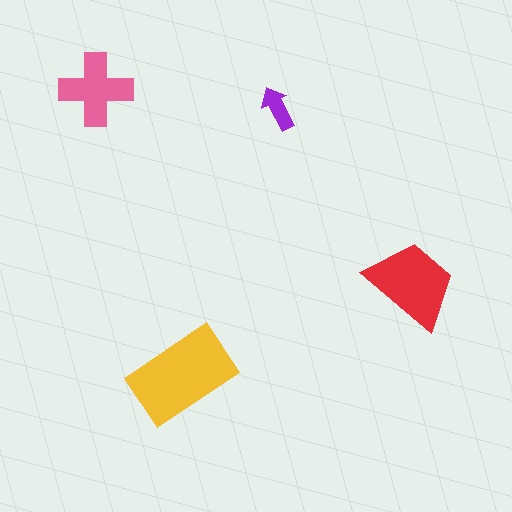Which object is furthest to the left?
The pink cross is leftmost.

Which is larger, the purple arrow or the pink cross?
The pink cross.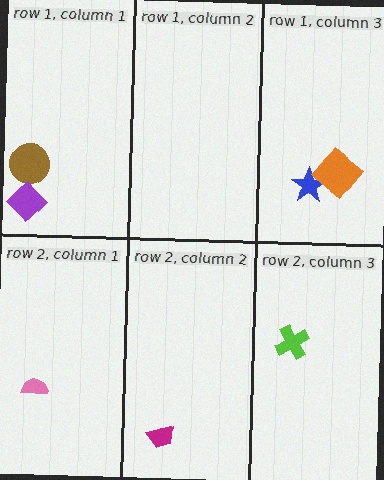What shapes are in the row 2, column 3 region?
The lime cross.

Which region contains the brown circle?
The row 1, column 1 region.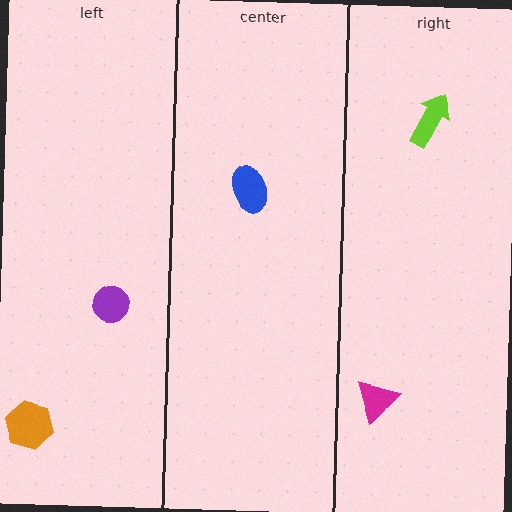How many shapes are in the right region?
2.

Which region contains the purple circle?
The left region.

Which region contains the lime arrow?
The right region.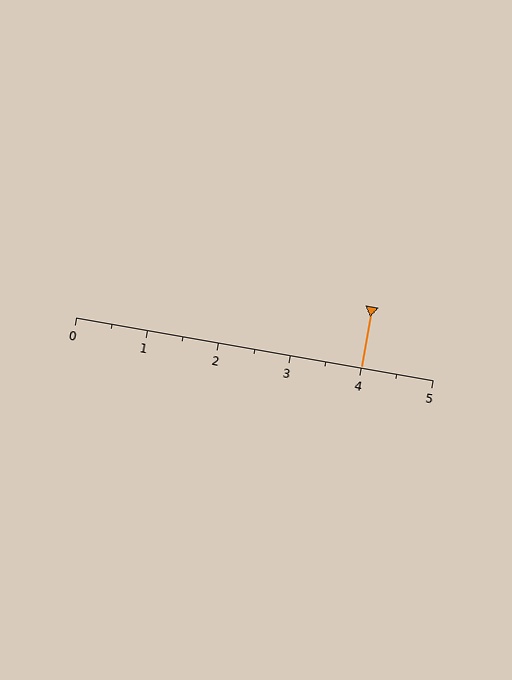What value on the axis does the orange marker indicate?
The marker indicates approximately 4.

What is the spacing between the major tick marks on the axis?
The major ticks are spaced 1 apart.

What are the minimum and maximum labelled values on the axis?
The axis runs from 0 to 5.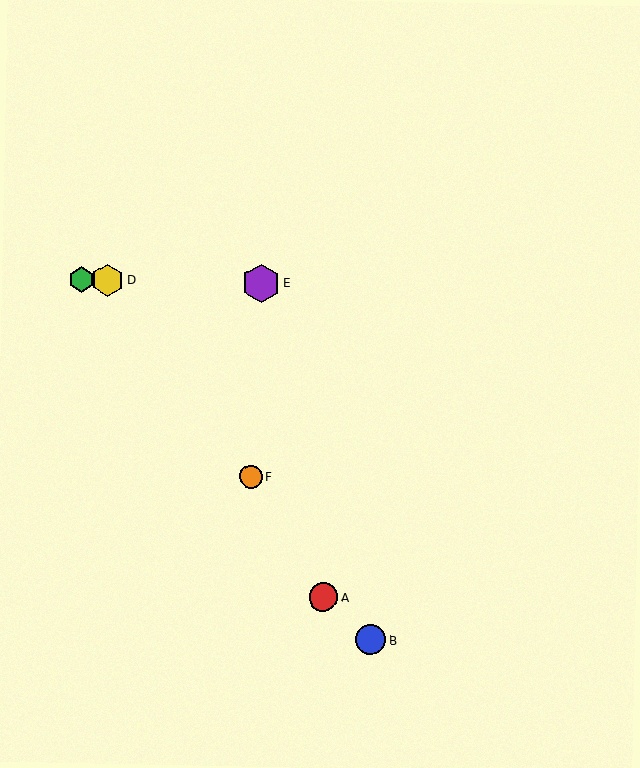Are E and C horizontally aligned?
Yes, both are at y≈283.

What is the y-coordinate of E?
Object E is at y≈283.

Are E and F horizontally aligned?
No, E is at y≈283 and F is at y≈477.